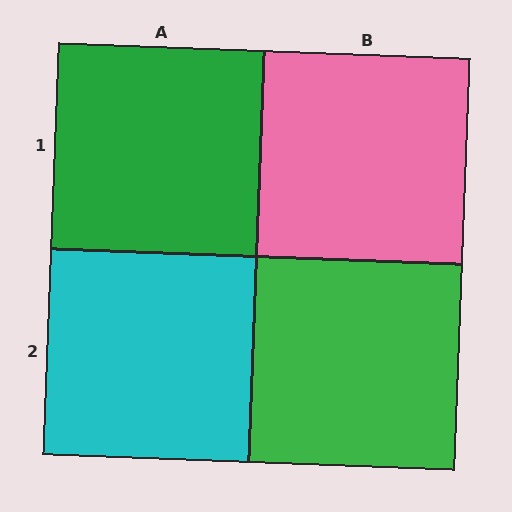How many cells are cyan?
1 cell is cyan.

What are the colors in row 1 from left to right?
Green, pink.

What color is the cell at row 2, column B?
Green.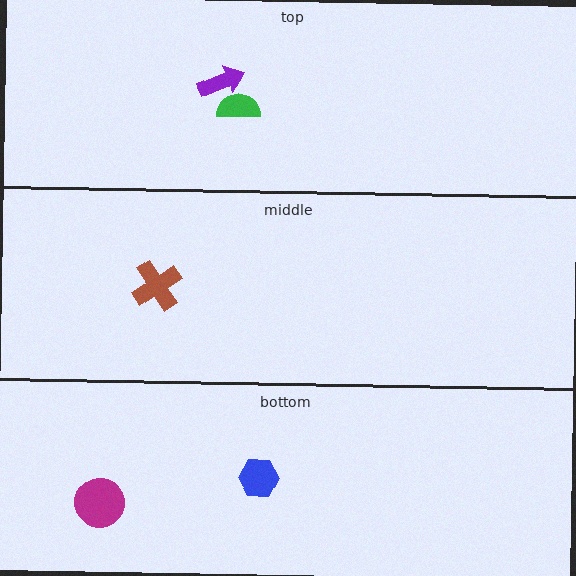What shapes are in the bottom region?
The blue hexagon, the magenta circle.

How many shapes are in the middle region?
1.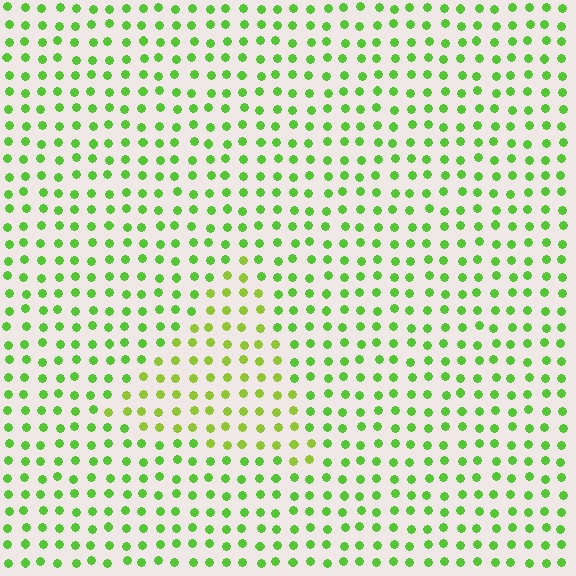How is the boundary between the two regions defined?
The boundary is defined purely by a slight shift in hue (about 24 degrees). Spacing, size, and orientation are identical on both sides.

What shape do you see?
I see a triangle.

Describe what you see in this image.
The image is filled with small lime elements in a uniform arrangement. A triangle-shaped region is visible where the elements are tinted to a slightly different hue, forming a subtle color boundary.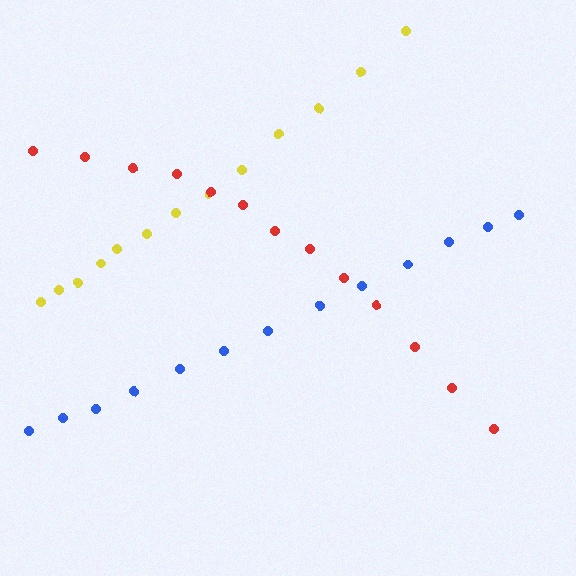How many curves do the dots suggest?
There are 3 distinct paths.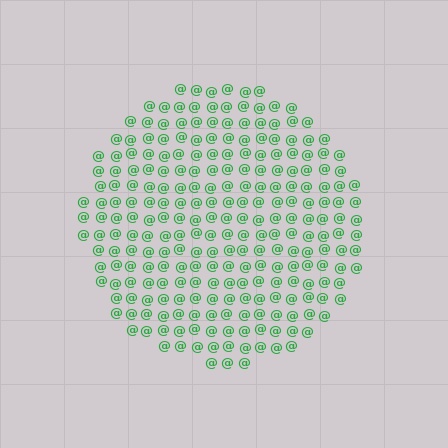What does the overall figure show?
The overall figure shows a circle.